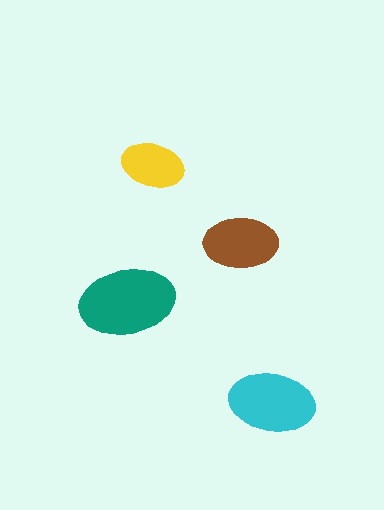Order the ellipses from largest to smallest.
the teal one, the cyan one, the brown one, the yellow one.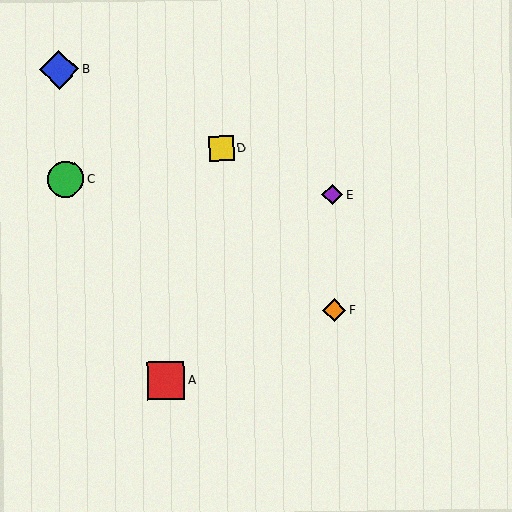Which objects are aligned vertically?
Objects E, F are aligned vertically.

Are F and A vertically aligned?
No, F is at x≈334 and A is at x≈166.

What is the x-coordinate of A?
Object A is at x≈166.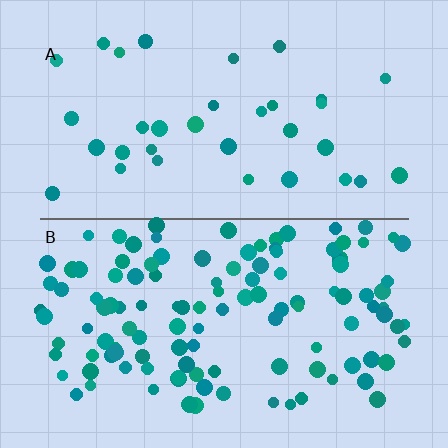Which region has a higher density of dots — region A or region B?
B (the bottom).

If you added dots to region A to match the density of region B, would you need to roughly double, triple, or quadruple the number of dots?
Approximately quadruple.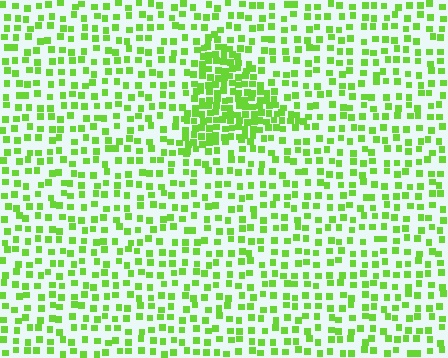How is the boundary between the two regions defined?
The boundary is defined by a change in element density (approximately 2.3x ratio). All elements are the same color, size, and shape.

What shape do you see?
I see a triangle.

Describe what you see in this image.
The image contains small lime elements arranged at two different densities. A triangle-shaped region is visible where the elements are more densely packed than the surrounding area.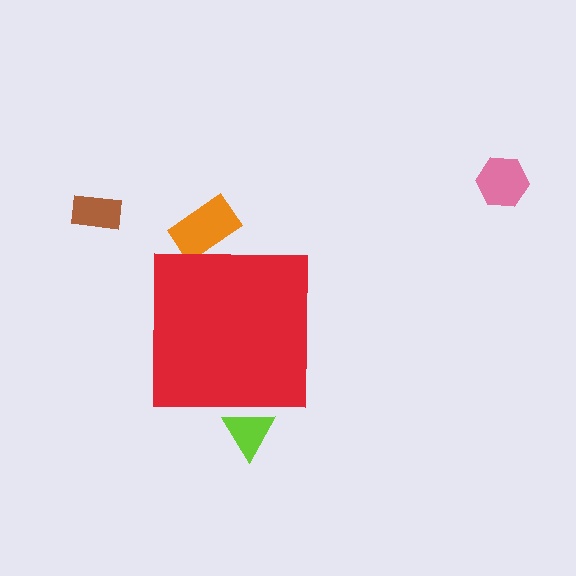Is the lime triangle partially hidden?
Yes, the lime triangle is partially hidden behind the red square.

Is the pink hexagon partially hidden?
No, the pink hexagon is fully visible.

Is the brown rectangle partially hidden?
No, the brown rectangle is fully visible.